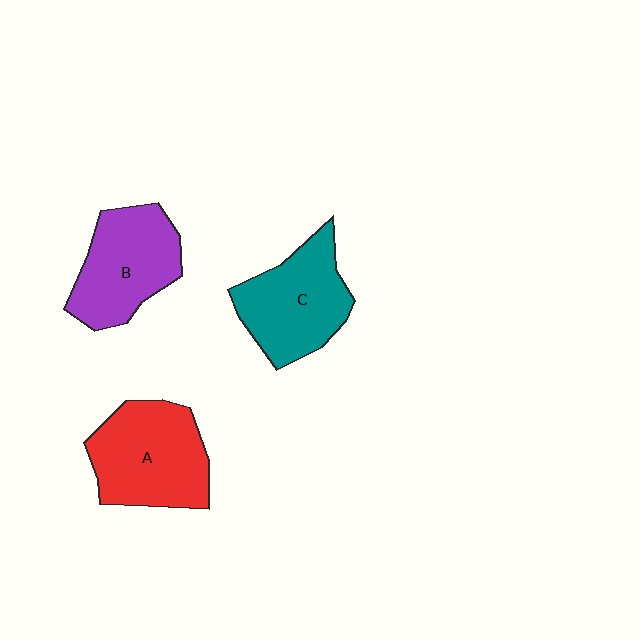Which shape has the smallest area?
Shape B (purple).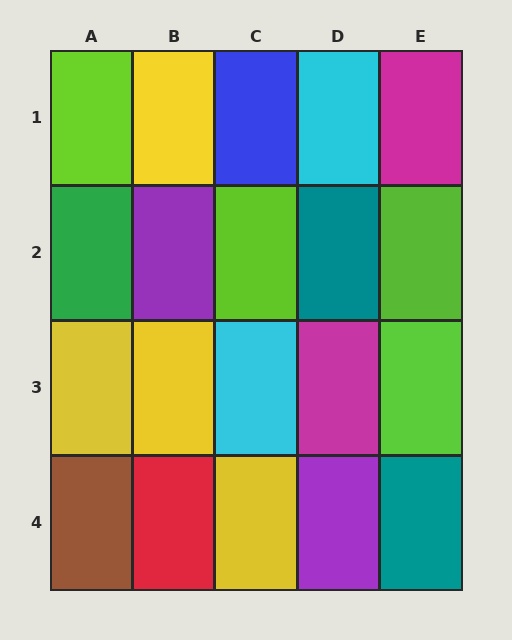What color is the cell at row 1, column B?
Yellow.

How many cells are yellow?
4 cells are yellow.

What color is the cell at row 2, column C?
Lime.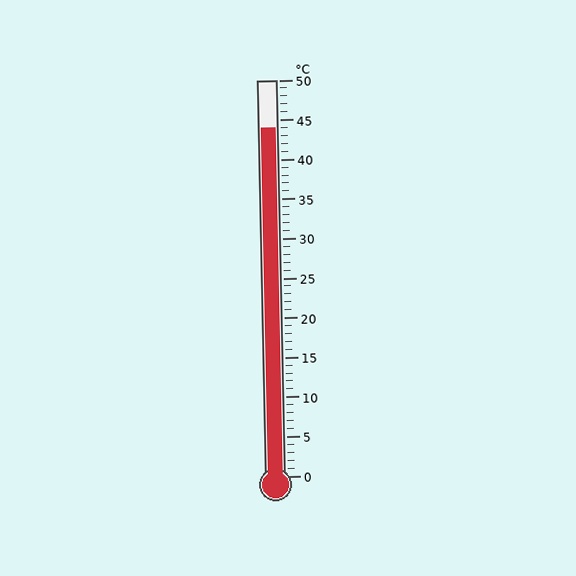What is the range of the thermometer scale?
The thermometer scale ranges from 0°C to 50°C.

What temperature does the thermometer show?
The thermometer shows approximately 44°C.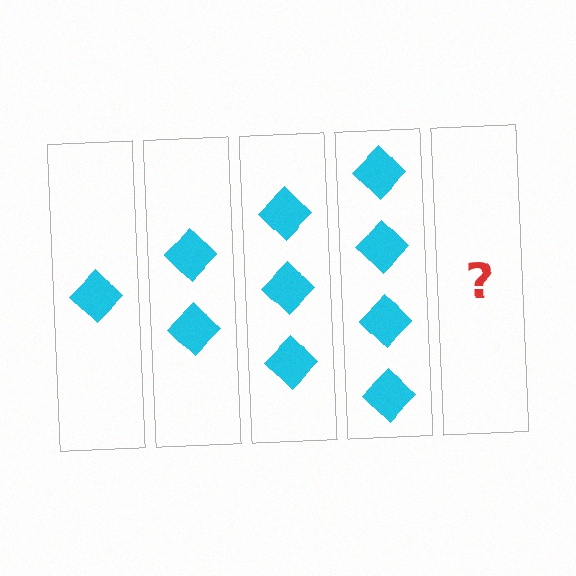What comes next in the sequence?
The next element should be 5 diamonds.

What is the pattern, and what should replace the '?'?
The pattern is that each step adds one more diamond. The '?' should be 5 diamonds.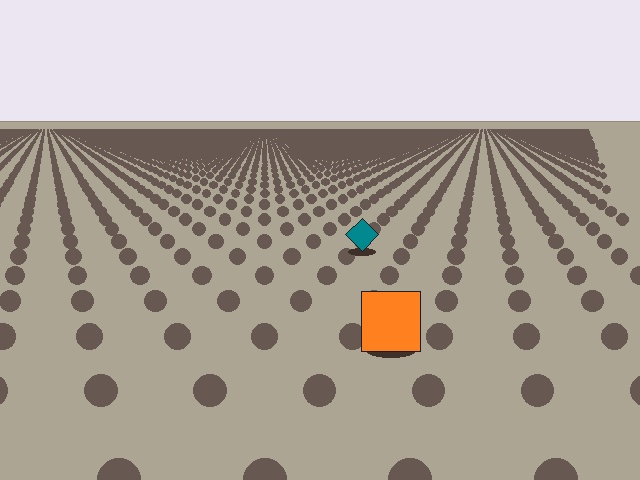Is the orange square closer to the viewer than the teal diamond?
Yes. The orange square is closer — you can tell from the texture gradient: the ground texture is coarser near it.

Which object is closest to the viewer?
The orange square is closest. The texture marks near it are larger and more spread out.